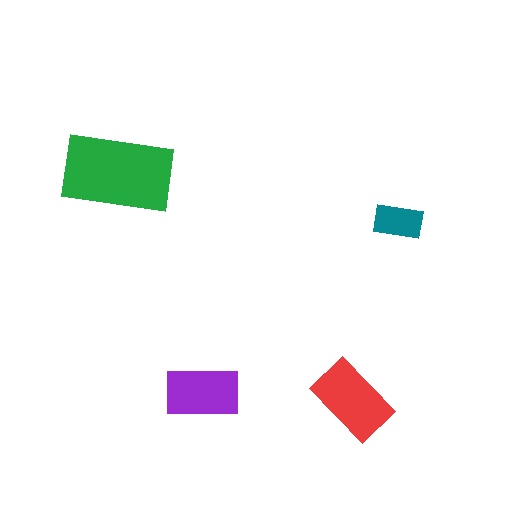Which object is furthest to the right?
The teal rectangle is rightmost.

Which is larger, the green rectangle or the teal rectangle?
The green one.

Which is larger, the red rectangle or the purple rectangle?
The red one.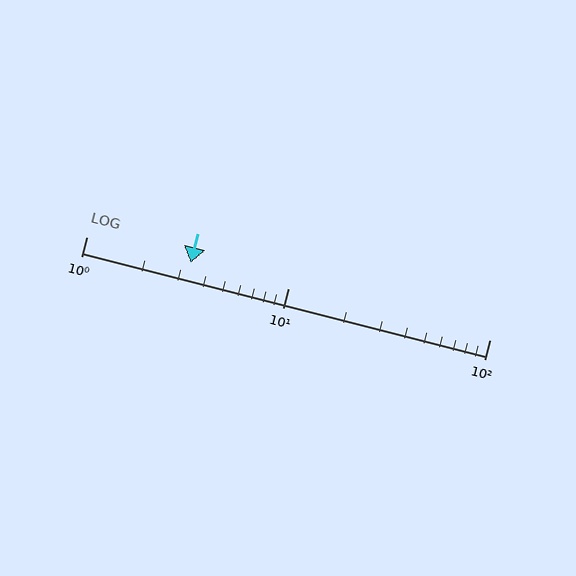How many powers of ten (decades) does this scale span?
The scale spans 2 decades, from 1 to 100.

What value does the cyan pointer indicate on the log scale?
The pointer indicates approximately 3.3.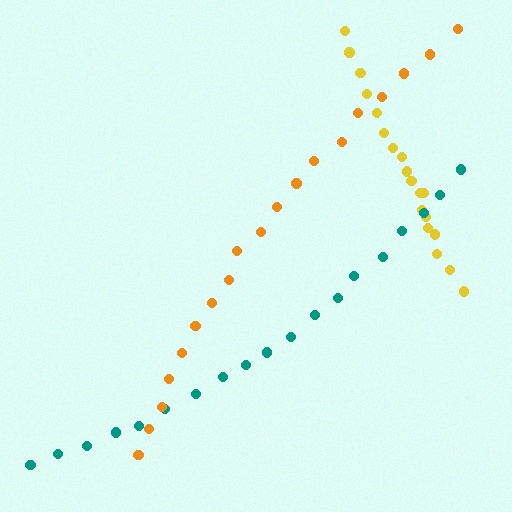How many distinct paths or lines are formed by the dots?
There are 3 distinct paths.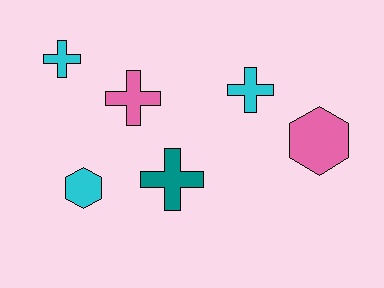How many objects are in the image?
There are 6 objects.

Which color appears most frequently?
Cyan, with 3 objects.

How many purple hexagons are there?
There are no purple hexagons.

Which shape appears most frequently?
Cross, with 4 objects.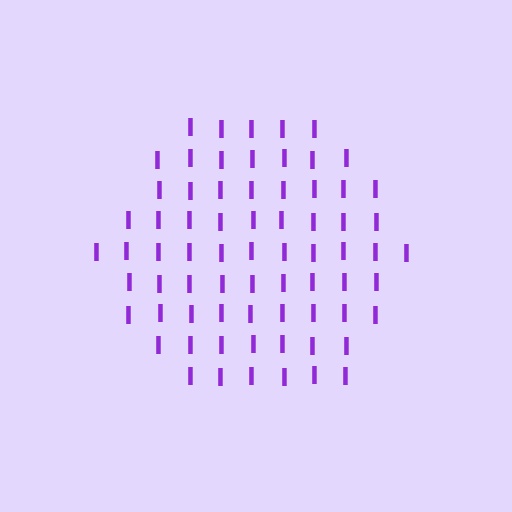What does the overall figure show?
The overall figure shows a hexagon.